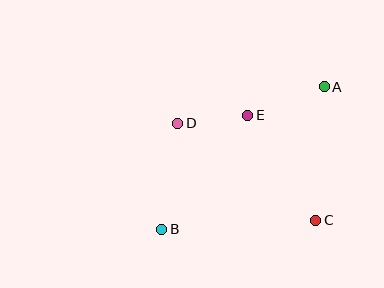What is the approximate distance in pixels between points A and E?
The distance between A and E is approximately 82 pixels.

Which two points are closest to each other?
Points D and E are closest to each other.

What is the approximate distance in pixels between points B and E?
The distance between B and E is approximately 143 pixels.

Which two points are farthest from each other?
Points A and B are farthest from each other.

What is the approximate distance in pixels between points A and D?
The distance between A and D is approximately 151 pixels.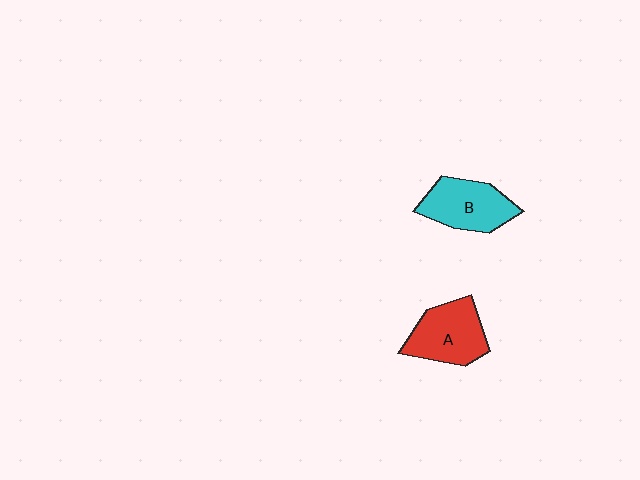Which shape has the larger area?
Shape A (red).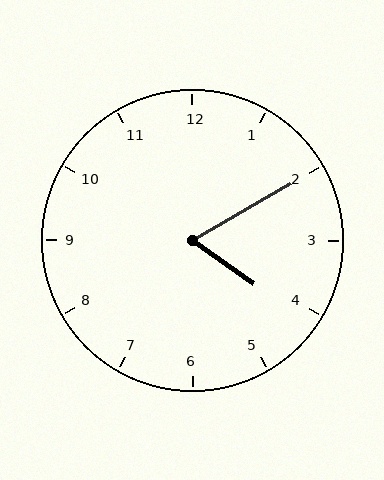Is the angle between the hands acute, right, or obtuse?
It is acute.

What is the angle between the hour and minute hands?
Approximately 65 degrees.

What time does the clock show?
4:10.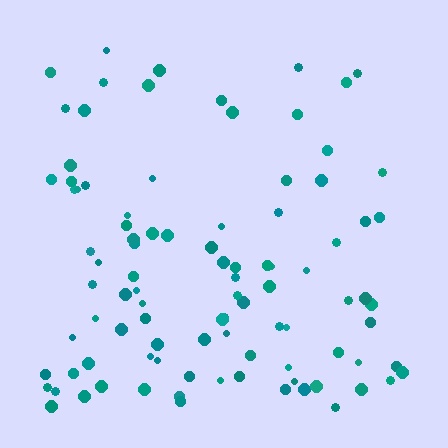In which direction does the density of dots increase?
From top to bottom, with the bottom side densest.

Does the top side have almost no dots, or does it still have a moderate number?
Still a moderate number, just noticeably fewer than the bottom.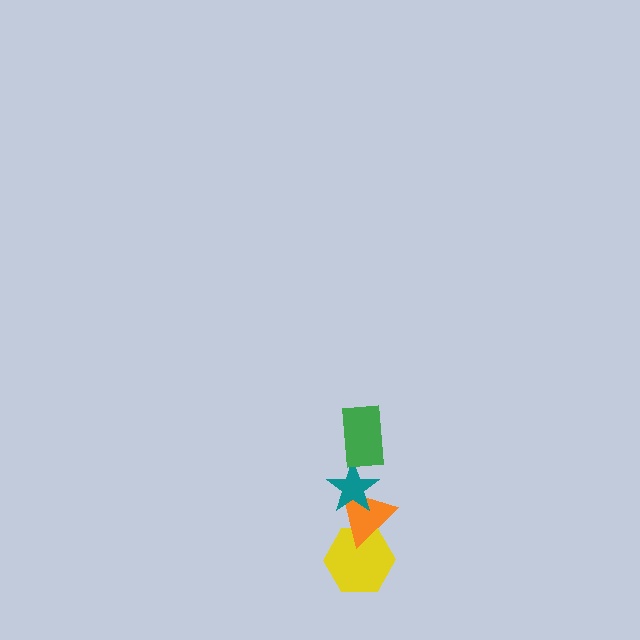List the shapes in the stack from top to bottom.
From top to bottom: the green rectangle, the teal star, the orange triangle, the yellow hexagon.